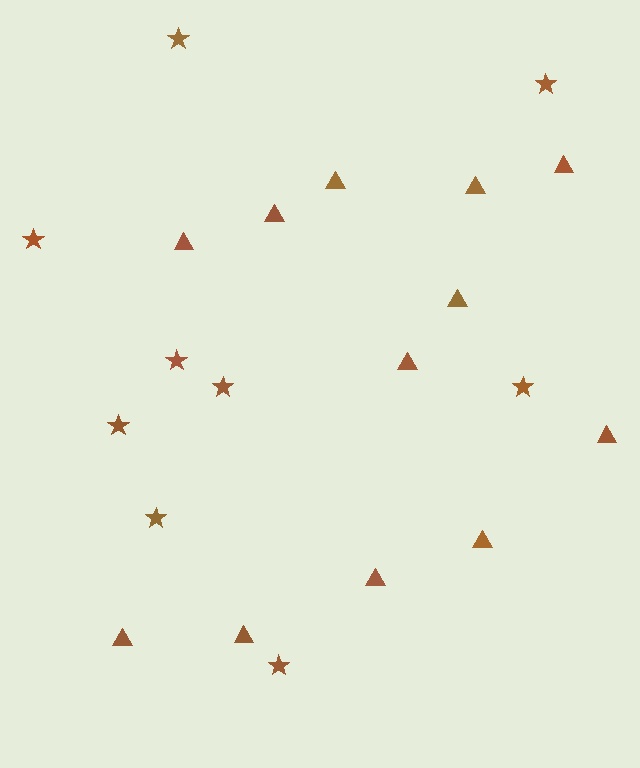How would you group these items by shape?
There are 2 groups: one group of stars (9) and one group of triangles (12).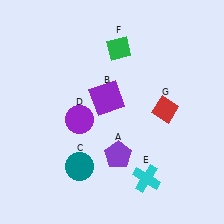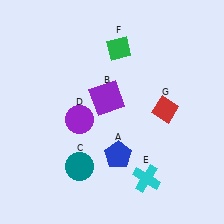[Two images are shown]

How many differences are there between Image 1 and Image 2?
There is 1 difference between the two images.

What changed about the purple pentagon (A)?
In Image 1, A is purple. In Image 2, it changed to blue.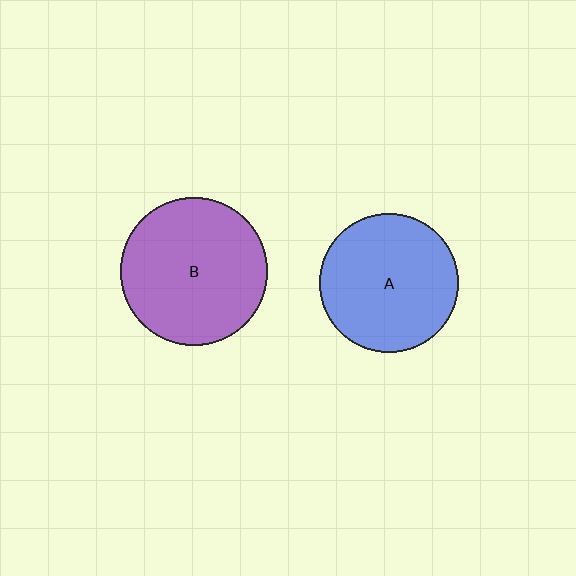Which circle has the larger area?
Circle B (purple).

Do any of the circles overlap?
No, none of the circles overlap.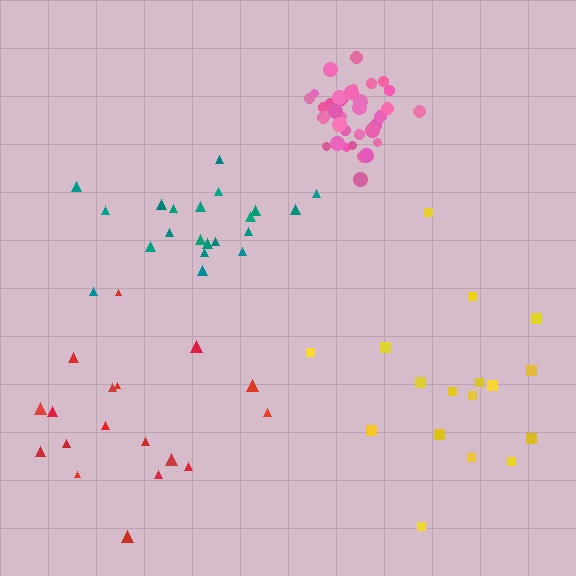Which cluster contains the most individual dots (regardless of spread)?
Pink (34).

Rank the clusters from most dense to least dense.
pink, teal, red, yellow.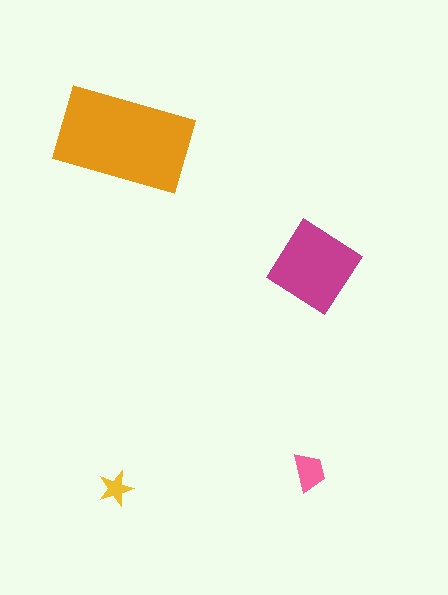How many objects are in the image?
There are 4 objects in the image.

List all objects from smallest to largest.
The yellow star, the pink trapezoid, the magenta diamond, the orange rectangle.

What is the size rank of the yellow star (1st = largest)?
4th.